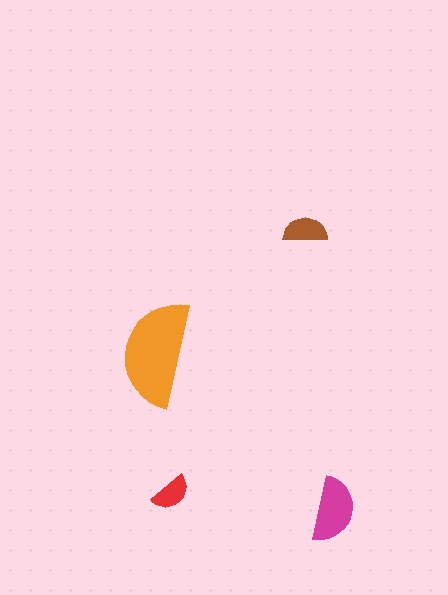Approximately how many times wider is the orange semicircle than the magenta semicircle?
About 1.5 times wider.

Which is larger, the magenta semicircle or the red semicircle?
The magenta one.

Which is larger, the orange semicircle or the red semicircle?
The orange one.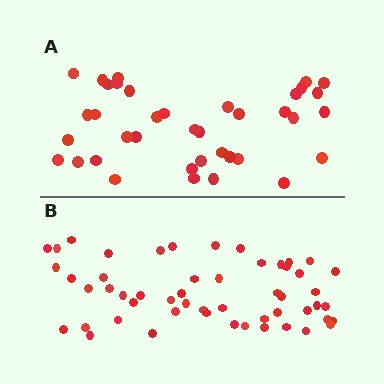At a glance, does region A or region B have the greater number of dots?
Region B (the bottom region) has more dots.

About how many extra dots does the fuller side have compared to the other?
Region B has approximately 15 more dots than region A.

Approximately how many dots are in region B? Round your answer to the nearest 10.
About 50 dots. (The exact count is 53, which rounds to 50.)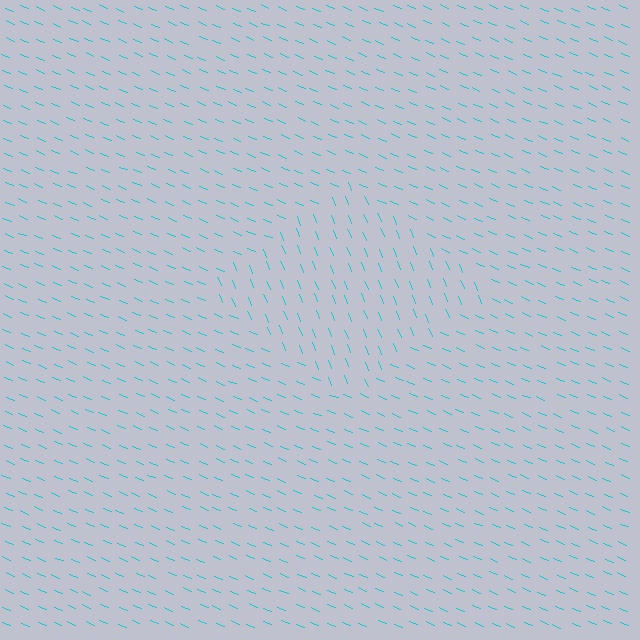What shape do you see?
I see a diamond.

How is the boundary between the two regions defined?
The boundary is defined purely by a change in line orientation (approximately 45 degrees difference). All lines are the same color and thickness.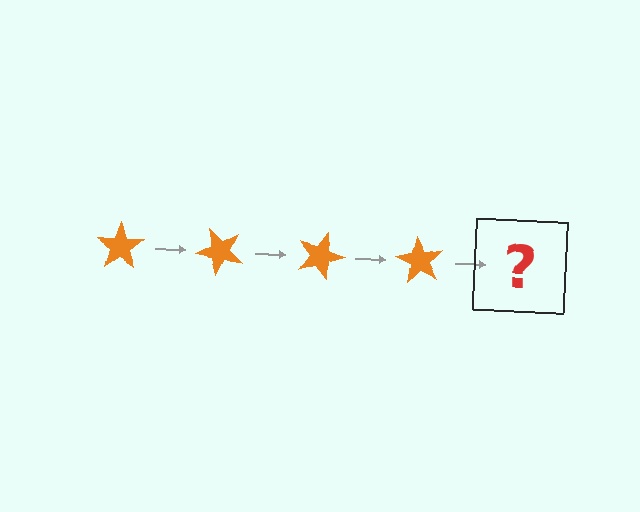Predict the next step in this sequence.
The next step is an orange star rotated 180 degrees.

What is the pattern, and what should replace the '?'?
The pattern is that the star rotates 45 degrees each step. The '?' should be an orange star rotated 180 degrees.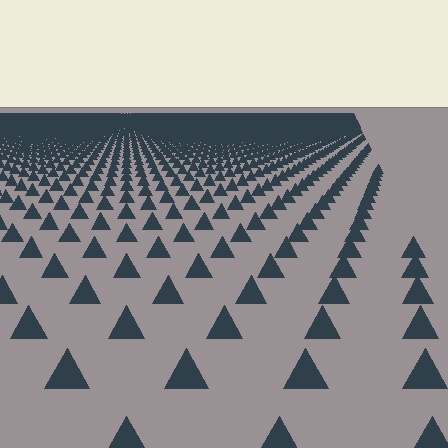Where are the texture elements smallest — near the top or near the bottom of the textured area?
Near the top.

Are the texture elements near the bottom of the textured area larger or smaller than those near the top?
Larger. Near the bottom, elements are closer to the viewer and appear at a bigger on-screen size.